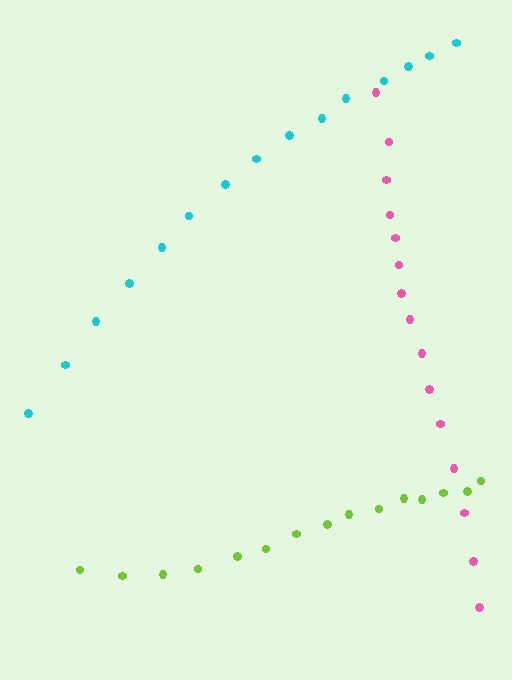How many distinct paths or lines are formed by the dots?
There are 3 distinct paths.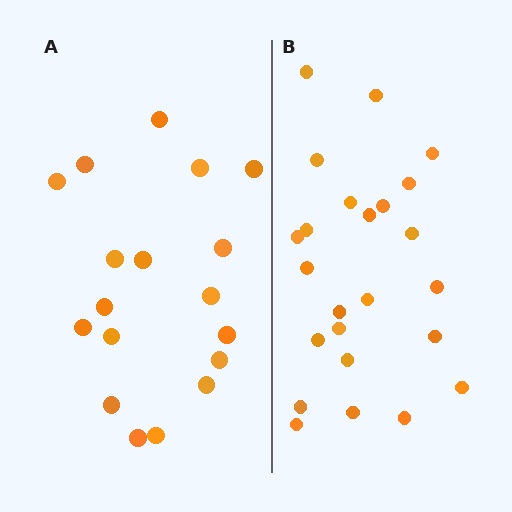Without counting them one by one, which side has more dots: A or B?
Region B (the right region) has more dots.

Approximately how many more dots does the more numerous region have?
Region B has about 6 more dots than region A.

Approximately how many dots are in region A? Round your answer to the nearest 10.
About 20 dots. (The exact count is 18, which rounds to 20.)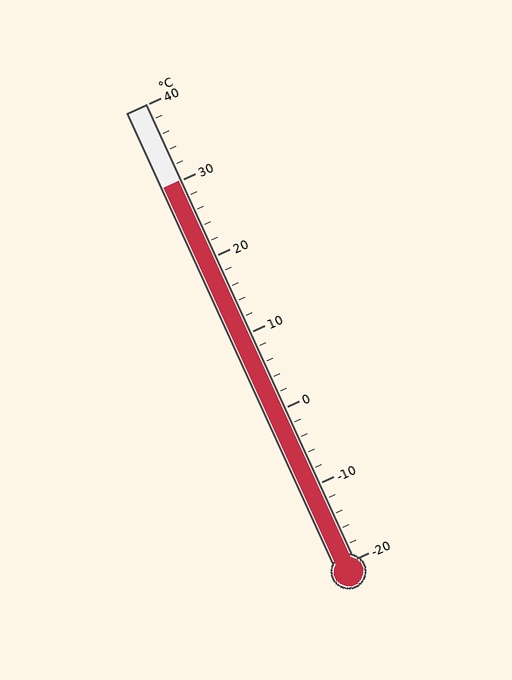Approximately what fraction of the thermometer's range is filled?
The thermometer is filled to approximately 85% of its range.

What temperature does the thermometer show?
The thermometer shows approximately 30°C.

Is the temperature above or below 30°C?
The temperature is at 30°C.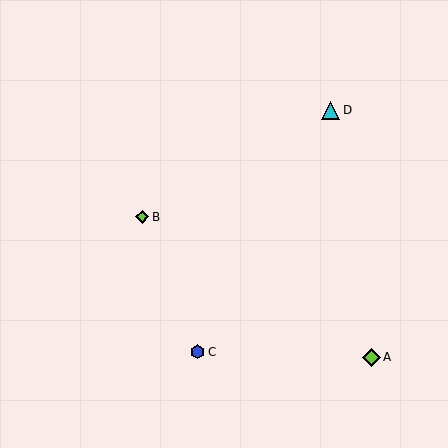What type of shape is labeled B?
Shape B is a lime diamond.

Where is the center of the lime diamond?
The center of the lime diamond is at (371, 357).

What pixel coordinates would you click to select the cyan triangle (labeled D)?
Click at (331, 110) to select the cyan triangle D.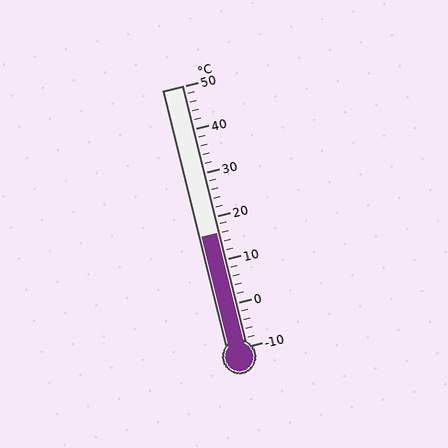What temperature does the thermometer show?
The thermometer shows approximately 16°C.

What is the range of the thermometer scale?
The thermometer scale ranges from -10°C to 50°C.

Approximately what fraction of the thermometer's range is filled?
The thermometer is filled to approximately 45% of its range.